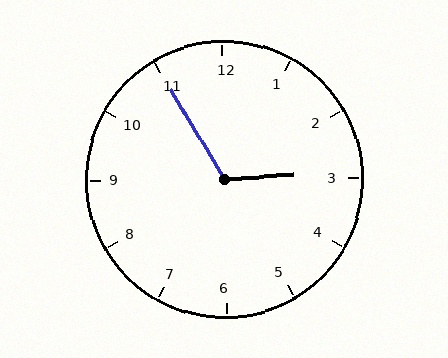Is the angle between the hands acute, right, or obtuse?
It is obtuse.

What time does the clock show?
2:55.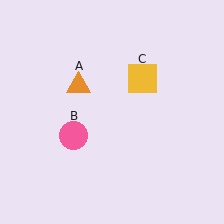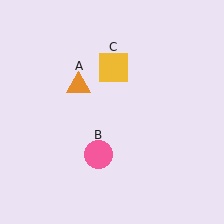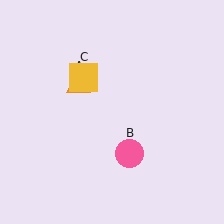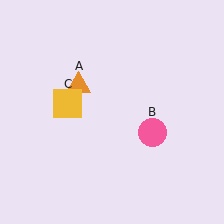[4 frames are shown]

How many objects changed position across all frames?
2 objects changed position: pink circle (object B), yellow square (object C).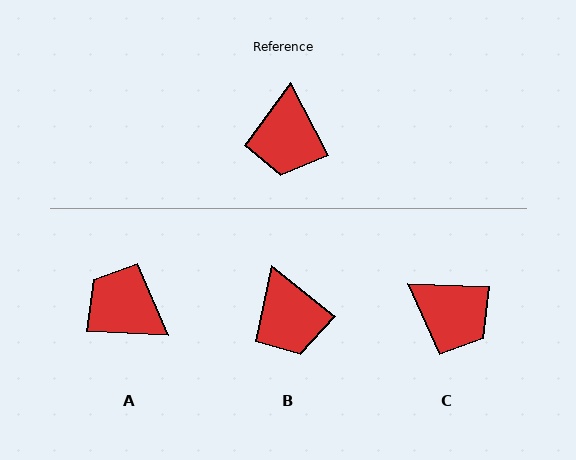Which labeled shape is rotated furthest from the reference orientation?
A, about 120 degrees away.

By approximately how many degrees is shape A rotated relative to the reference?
Approximately 120 degrees clockwise.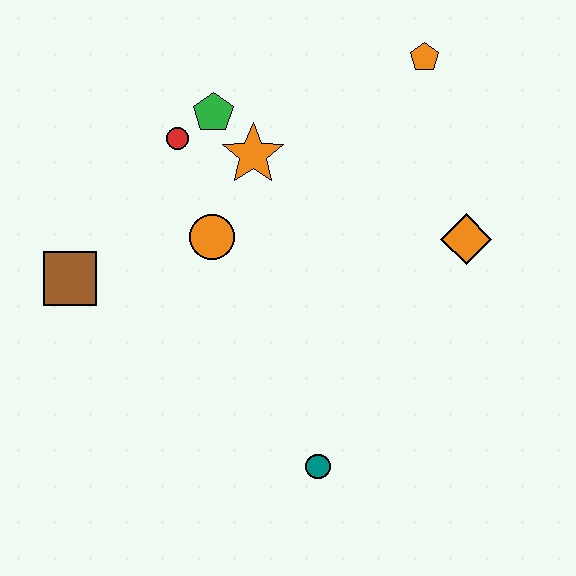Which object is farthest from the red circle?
The teal circle is farthest from the red circle.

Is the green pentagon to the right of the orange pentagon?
No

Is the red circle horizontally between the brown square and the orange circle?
Yes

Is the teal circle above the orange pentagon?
No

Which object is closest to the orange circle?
The orange star is closest to the orange circle.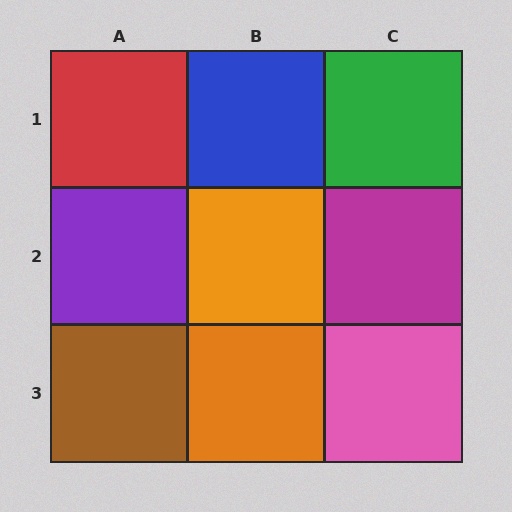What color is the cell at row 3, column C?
Pink.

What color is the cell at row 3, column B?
Orange.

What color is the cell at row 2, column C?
Magenta.